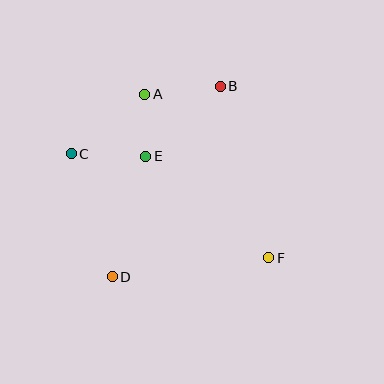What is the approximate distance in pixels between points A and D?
The distance between A and D is approximately 186 pixels.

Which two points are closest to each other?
Points A and E are closest to each other.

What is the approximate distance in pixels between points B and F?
The distance between B and F is approximately 178 pixels.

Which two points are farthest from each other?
Points C and F are farthest from each other.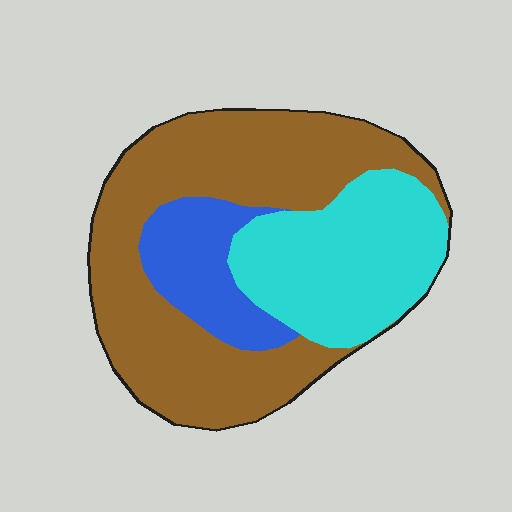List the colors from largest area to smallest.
From largest to smallest: brown, cyan, blue.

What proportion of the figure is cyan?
Cyan takes up about one third (1/3) of the figure.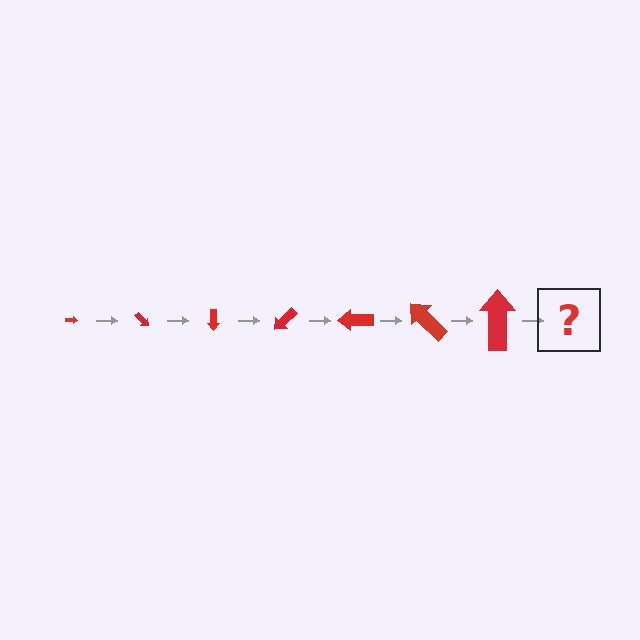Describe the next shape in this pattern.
It should be an arrow, larger than the previous one and rotated 315 degrees from the start.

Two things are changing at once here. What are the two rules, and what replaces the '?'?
The two rules are that the arrow grows larger each step and it rotates 45 degrees each step. The '?' should be an arrow, larger than the previous one and rotated 315 degrees from the start.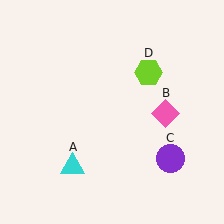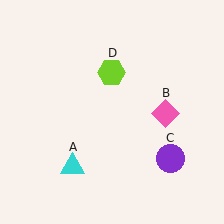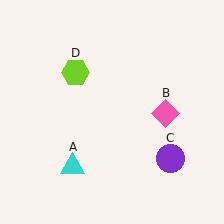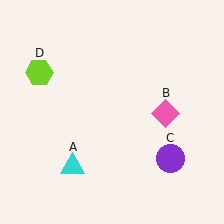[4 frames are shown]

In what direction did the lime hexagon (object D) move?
The lime hexagon (object D) moved left.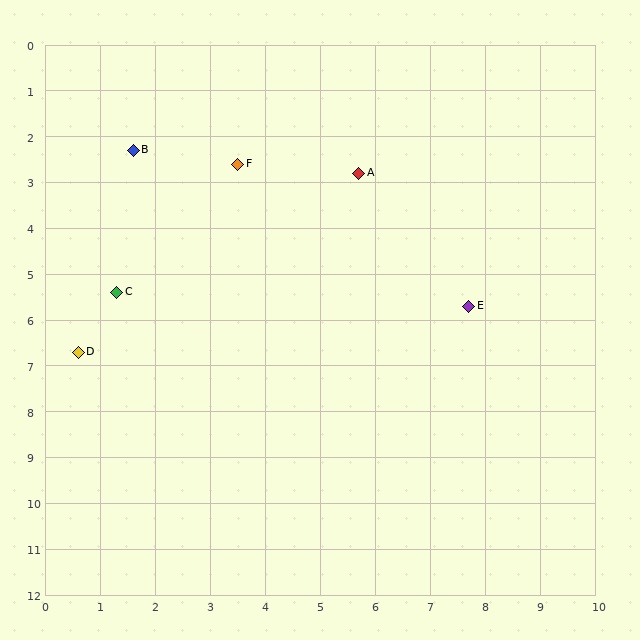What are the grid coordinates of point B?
Point B is at approximately (1.6, 2.3).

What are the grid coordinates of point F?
Point F is at approximately (3.5, 2.6).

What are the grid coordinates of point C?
Point C is at approximately (1.3, 5.4).